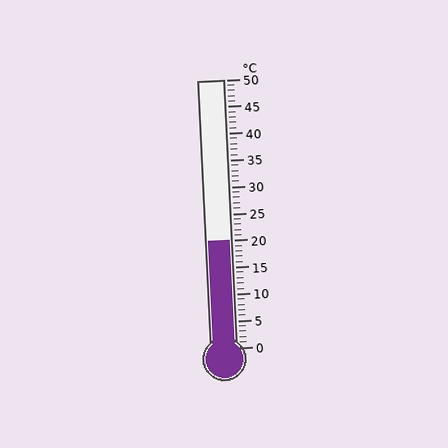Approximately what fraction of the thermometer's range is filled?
The thermometer is filled to approximately 40% of its range.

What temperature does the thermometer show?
The thermometer shows approximately 20°C.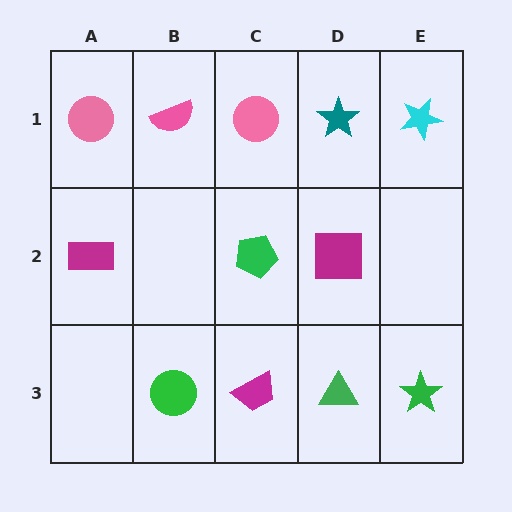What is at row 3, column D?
A green triangle.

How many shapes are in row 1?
5 shapes.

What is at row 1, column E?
A cyan star.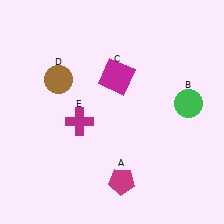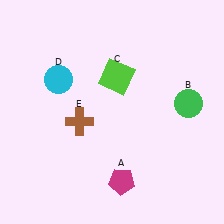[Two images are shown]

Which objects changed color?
C changed from magenta to lime. D changed from brown to cyan. E changed from magenta to brown.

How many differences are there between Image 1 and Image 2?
There are 3 differences between the two images.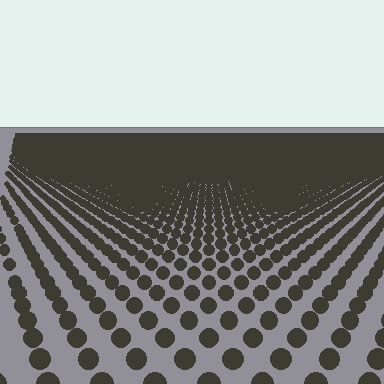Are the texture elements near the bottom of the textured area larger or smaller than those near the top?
Larger. Near the bottom, elements are closer to the viewer and appear at a bigger on-screen size.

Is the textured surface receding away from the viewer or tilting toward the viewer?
The surface is receding away from the viewer. Texture elements get smaller and denser toward the top.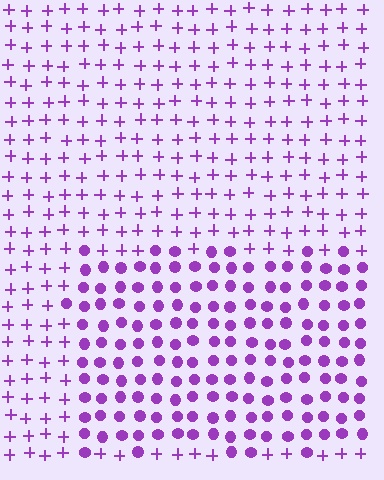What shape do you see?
I see a rectangle.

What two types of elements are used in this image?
The image uses circles inside the rectangle region and plus signs outside it.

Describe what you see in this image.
The image is filled with small purple elements arranged in a uniform grid. A rectangle-shaped region contains circles, while the surrounding area contains plus signs. The boundary is defined purely by the change in element shape.